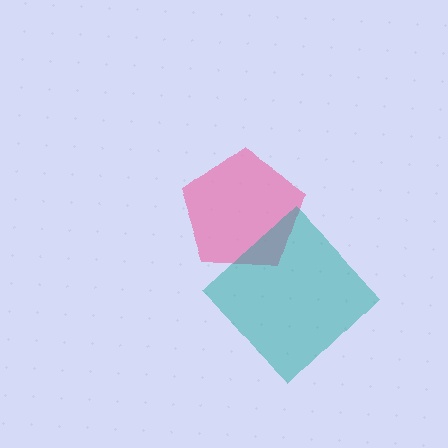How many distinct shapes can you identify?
There are 2 distinct shapes: a pink pentagon, a teal diamond.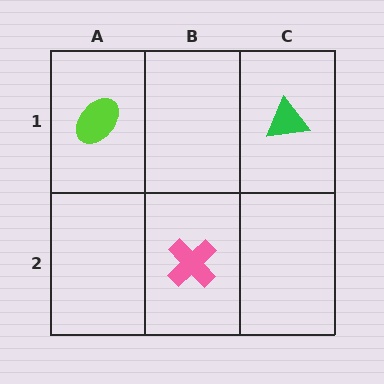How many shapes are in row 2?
1 shape.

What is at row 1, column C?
A green triangle.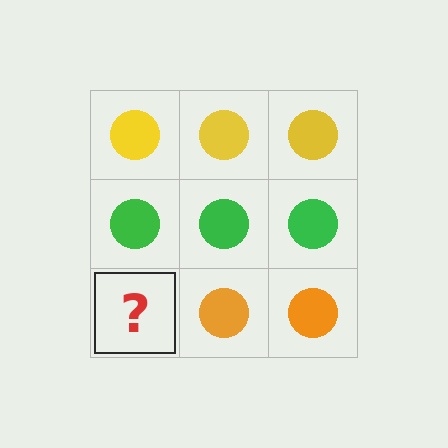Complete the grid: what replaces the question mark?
The question mark should be replaced with an orange circle.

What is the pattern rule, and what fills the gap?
The rule is that each row has a consistent color. The gap should be filled with an orange circle.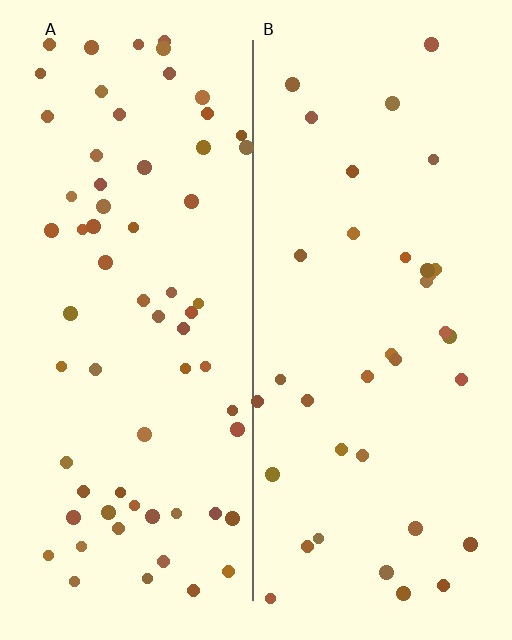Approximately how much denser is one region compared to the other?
Approximately 1.8× — region A over region B.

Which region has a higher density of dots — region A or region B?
A (the left).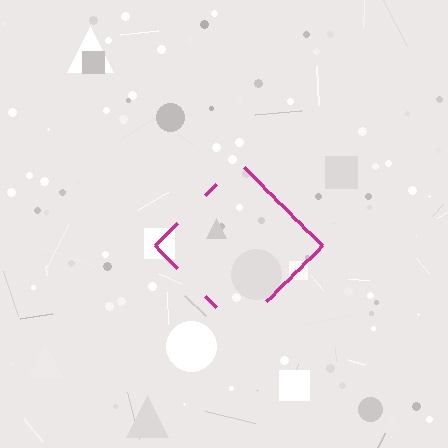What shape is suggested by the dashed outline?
The dashed outline suggests a diamond.